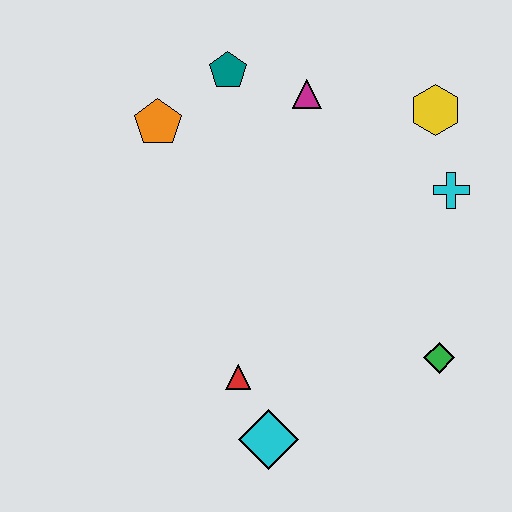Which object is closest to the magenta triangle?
The teal pentagon is closest to the magenta triangle.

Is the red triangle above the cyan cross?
No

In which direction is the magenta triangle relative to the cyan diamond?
The magenta triangle is above the cyan diamond.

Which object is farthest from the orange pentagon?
The green diamond is farthest from the orange pentagon.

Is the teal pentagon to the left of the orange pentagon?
No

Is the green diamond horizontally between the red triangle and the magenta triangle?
No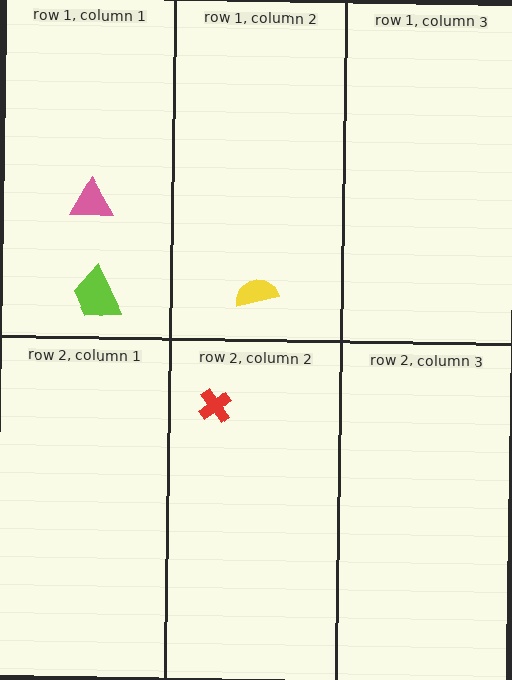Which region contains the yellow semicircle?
The row 1, column 2 region.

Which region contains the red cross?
The row 2, column 2 region.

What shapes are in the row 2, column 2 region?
The red cross.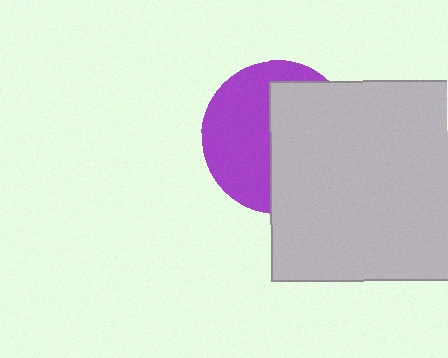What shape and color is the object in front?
The object in front is a light gray rectangle.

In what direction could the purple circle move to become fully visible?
The purple circle could move left. That would shift it out from behind the light gray rectangle entirely.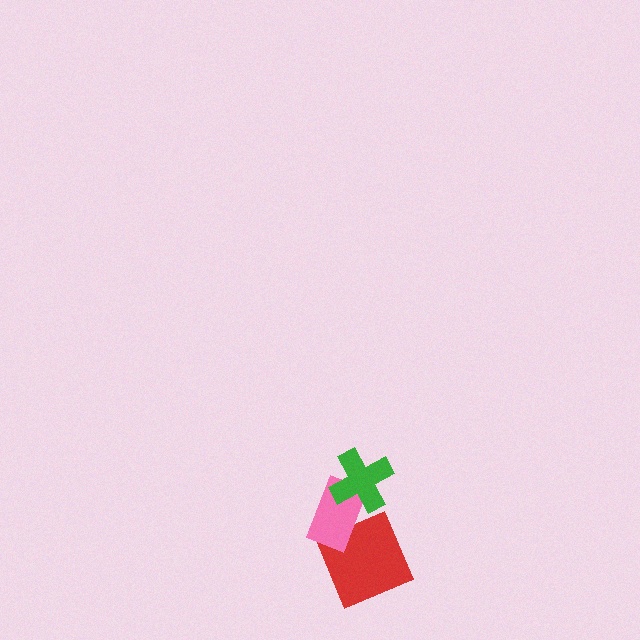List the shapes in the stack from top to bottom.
From top to bottom: the green cross, the pink rectangle, the red square.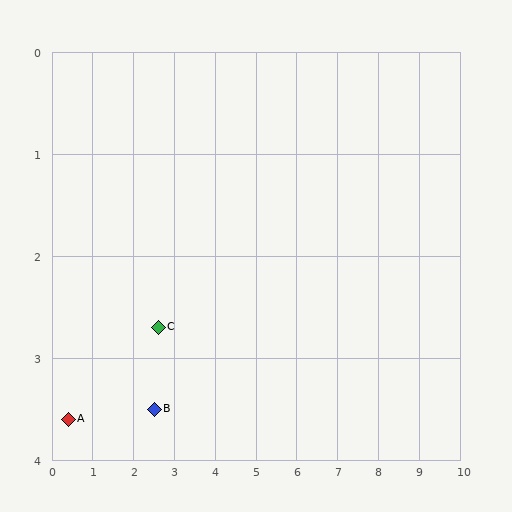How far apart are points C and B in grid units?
Points C and B are about 0.8 grid units apart.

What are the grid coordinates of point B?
Point B is at approximately (2.5, 3.5).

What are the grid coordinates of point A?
Point A is at approximately (0.4, 3.6).